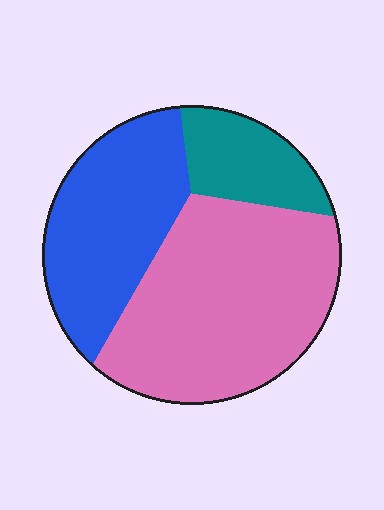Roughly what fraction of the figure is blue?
Blue covers 33% of the figure.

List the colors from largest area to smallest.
From largest to smallest: pink, blue, teal.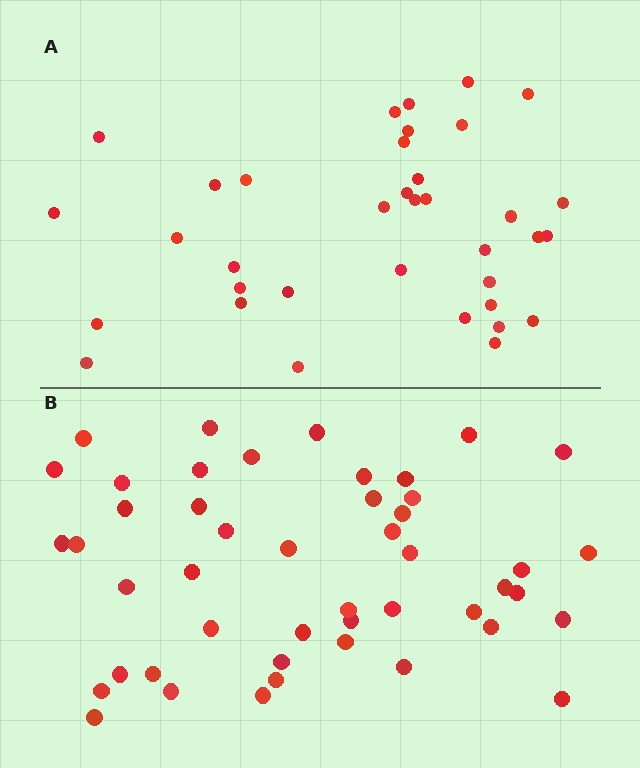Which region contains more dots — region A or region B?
Region B (the bottom region) has more dots.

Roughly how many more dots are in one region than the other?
Region B has roughly 12 or so more dots than region A.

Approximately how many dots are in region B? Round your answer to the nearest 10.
About 50 dots. (The exact count is 47, which rounds to 50.)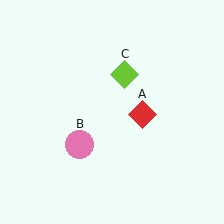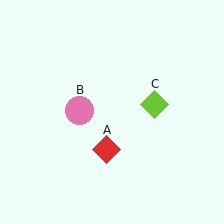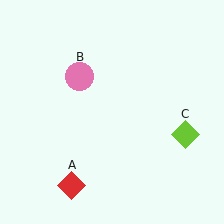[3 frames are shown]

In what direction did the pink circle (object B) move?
The pink circle (object B) moved up.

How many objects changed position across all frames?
3 objects changed position: red diamond (object A), pink circle (object B), lime diamond (object C).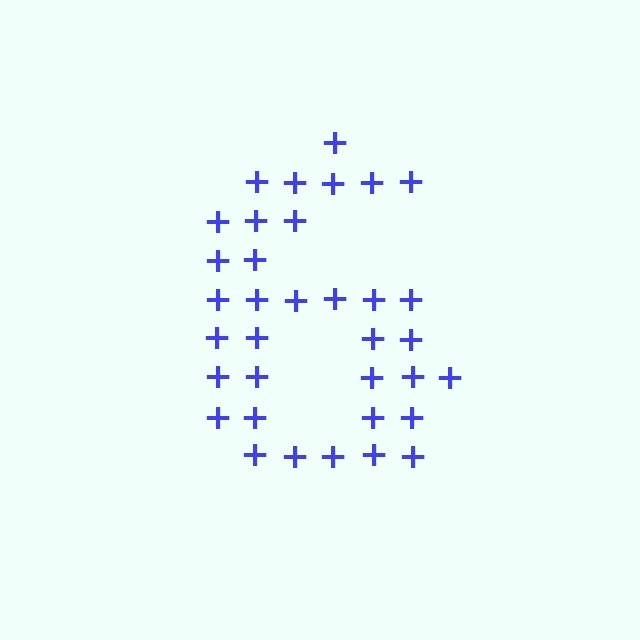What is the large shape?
The large shape is the digit 6.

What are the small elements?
The small elements are plus signs.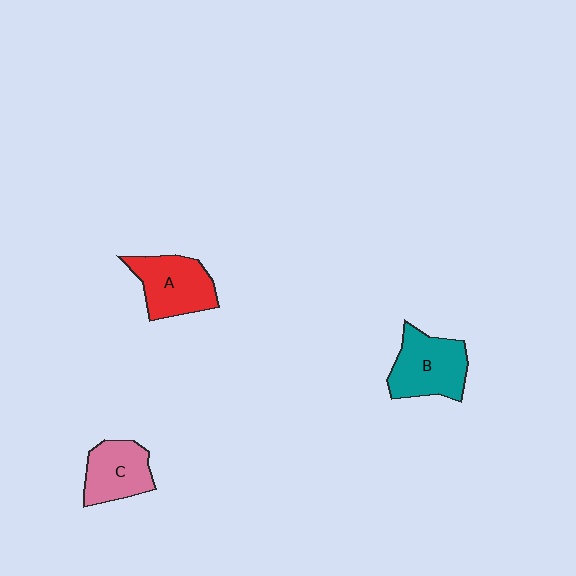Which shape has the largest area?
Shape B (teal).